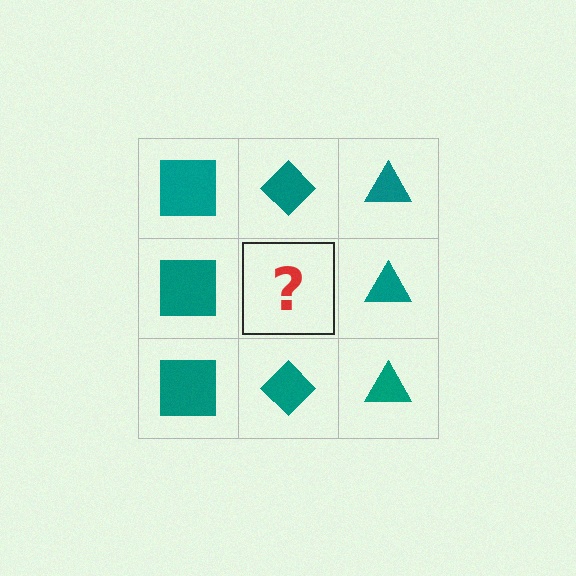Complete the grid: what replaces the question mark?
The question mark should be replaced with a teal diamond.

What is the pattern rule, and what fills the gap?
The rule is that each column has a consistent shape. The gap should be filled with a teal diamond.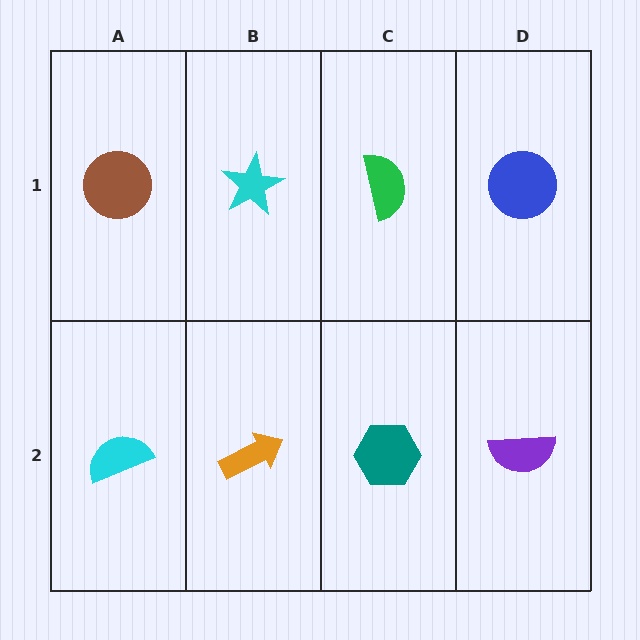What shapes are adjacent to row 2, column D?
A blue circle (row 1, column D), a teal hexagon (row 2, column C).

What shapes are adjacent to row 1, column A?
A cyan semicircle (row 2, column A), a cyan star (row 1, column B).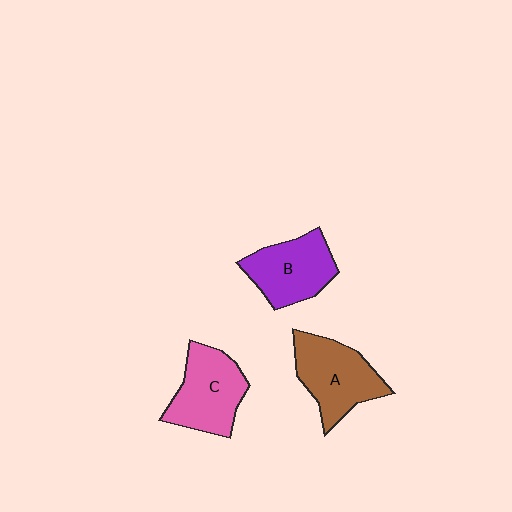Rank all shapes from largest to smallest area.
From largest to smallest: A (brown), C (pink), B (purple).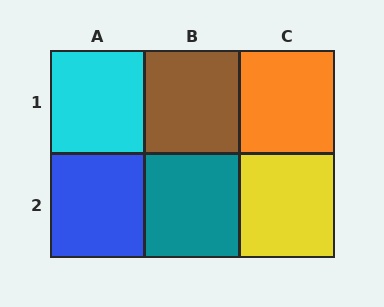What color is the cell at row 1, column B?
Brown.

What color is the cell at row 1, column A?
Cyan.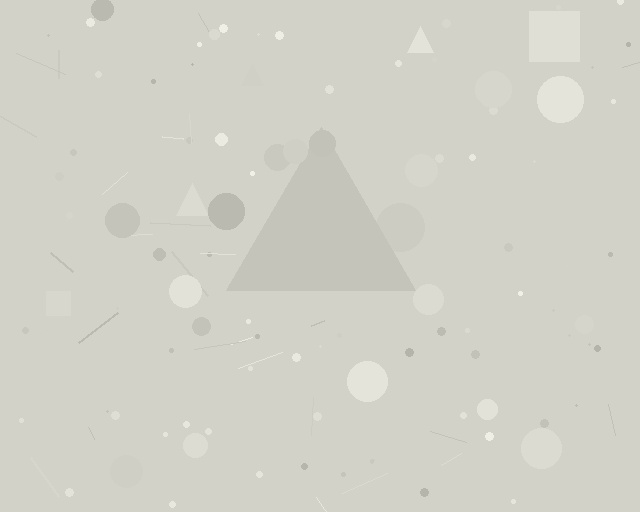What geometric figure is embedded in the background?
A triangle is embedded in the background.